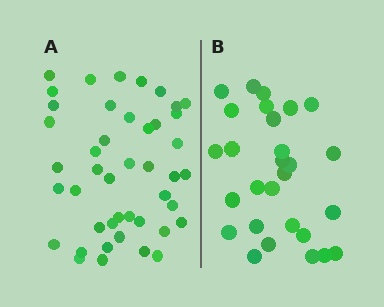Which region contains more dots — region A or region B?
Region A (the left region) has more dots.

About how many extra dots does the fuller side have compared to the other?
Region A has approximately 15 more dots than region B.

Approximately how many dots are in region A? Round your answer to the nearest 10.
About 40 dots. (The exact count is 44, which rounds to 40.)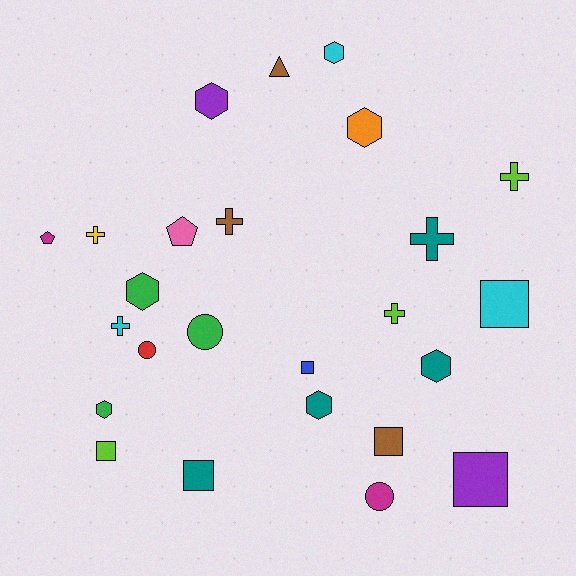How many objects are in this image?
There are 25 objects.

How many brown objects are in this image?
There are 3 brown objects.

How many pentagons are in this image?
There are 2 pentagons.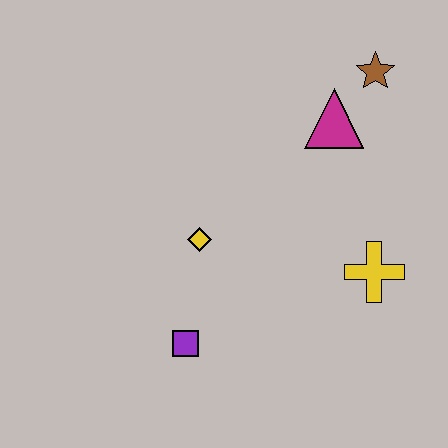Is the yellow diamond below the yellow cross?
No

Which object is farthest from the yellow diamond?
The brown star is farthest from the yellow diamond.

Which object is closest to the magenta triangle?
The brown star is closest to the magenta triangle.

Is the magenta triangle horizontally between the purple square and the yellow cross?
Yes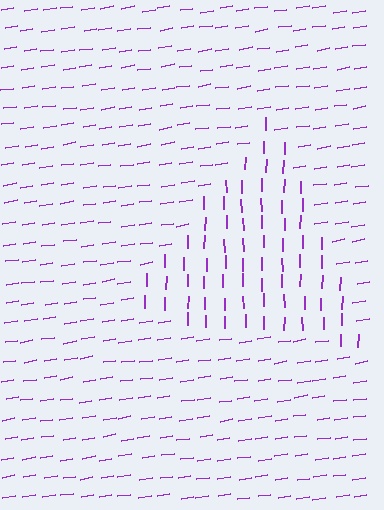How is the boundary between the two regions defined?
The boundary is defined purely by a change in line orientation (approximately 81 degrees difference). All lines are the same color and thickness.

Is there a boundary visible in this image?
Yes, there is a texture boundary formed by a change in line orientation.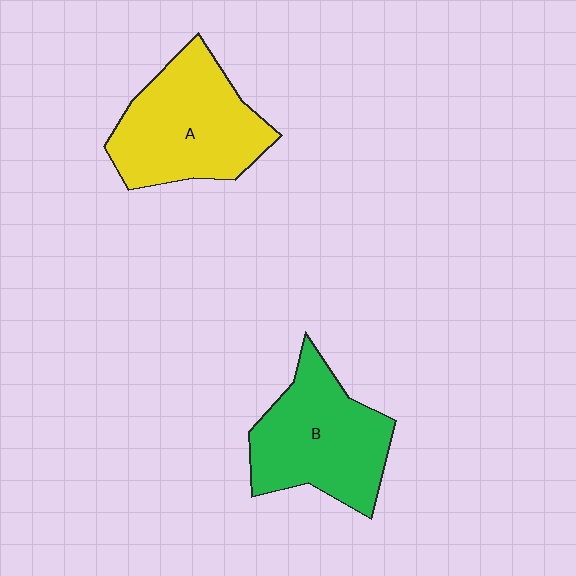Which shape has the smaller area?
Shape B (green).